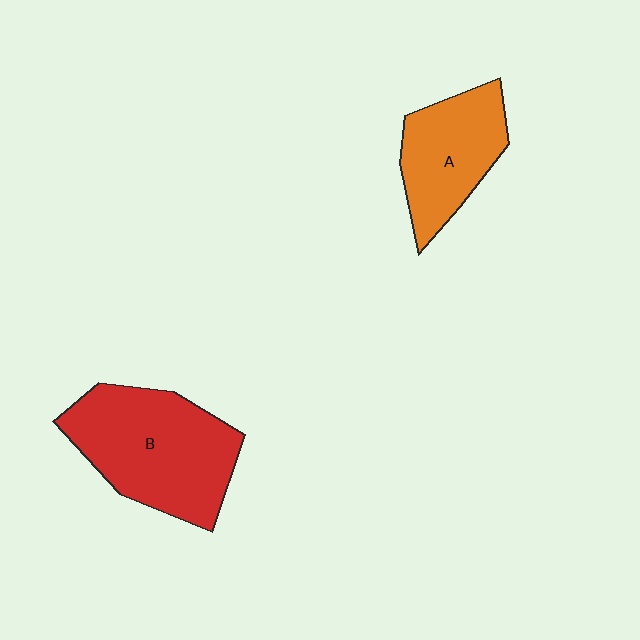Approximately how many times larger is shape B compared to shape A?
Approximately 1.5 times.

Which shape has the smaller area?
Shape A (orange).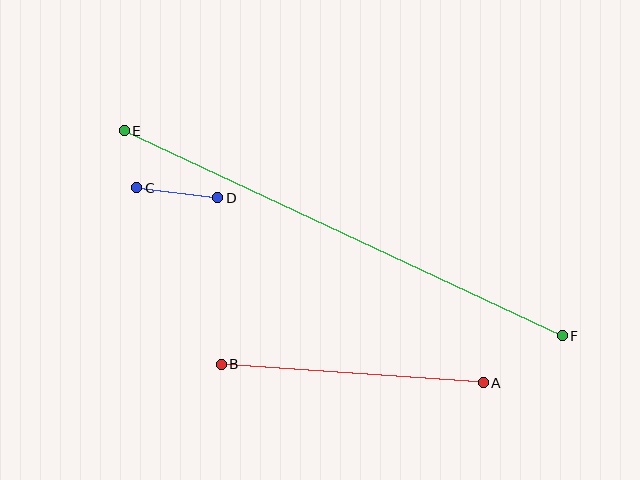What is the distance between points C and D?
The distance is approximately 82 pixels.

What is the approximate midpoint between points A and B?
The midpoint is at approximately (352, 374) pixels.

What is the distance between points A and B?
The distance is approximately 263 pixels.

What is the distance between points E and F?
The distance is approximately 484 pixels.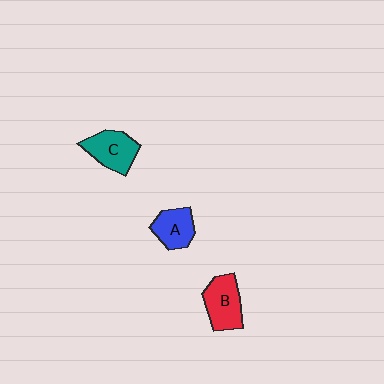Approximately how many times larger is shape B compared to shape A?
Approximately 1.3 times.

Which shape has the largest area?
Shape B (red).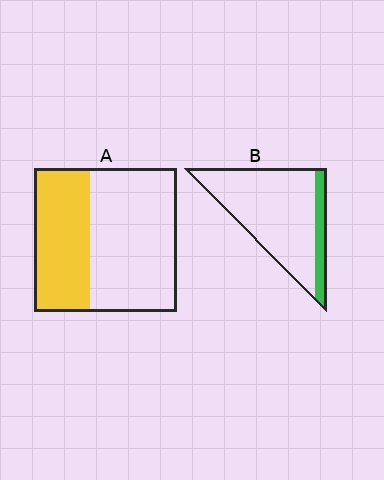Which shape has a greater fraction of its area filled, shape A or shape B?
Shape A.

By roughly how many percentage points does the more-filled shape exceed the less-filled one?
By roughly 25 percentage points (A over B).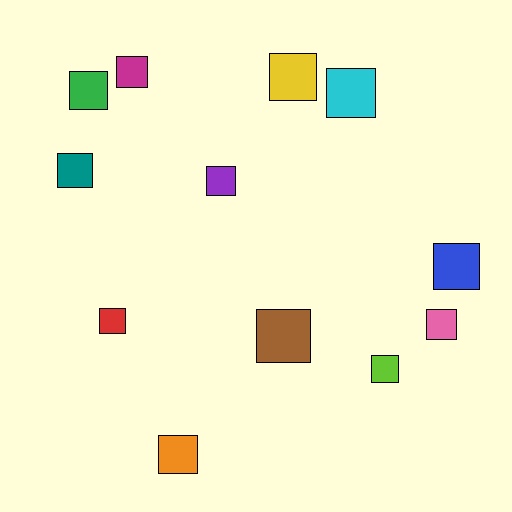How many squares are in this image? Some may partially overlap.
There are 12 squares.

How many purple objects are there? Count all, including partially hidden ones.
There is 1 purple object.